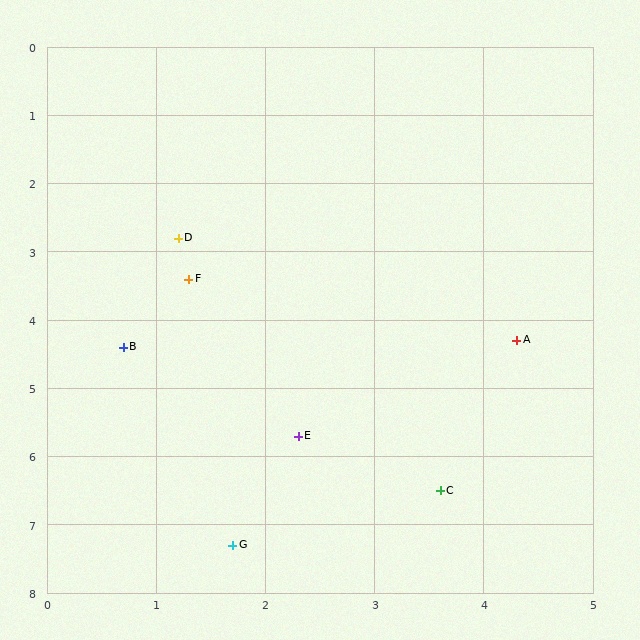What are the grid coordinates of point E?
Point E is at approximately (2.3, 5.7).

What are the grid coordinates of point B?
Point B is at approximately (0.7, 4.4).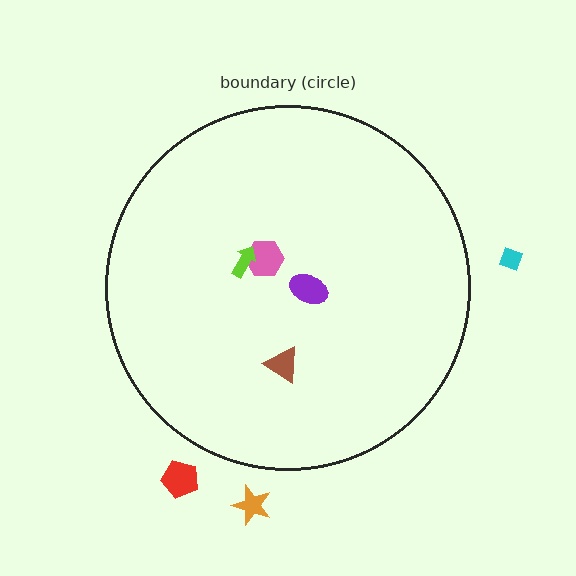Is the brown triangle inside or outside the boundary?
Inside.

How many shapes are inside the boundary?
4 inside, 3 outside.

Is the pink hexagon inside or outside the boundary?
Inside.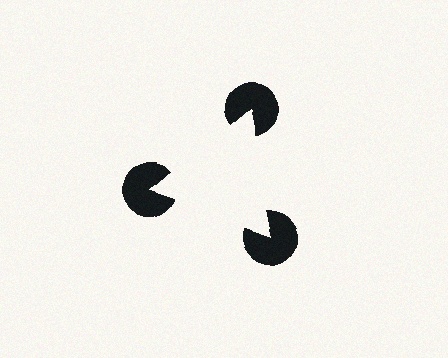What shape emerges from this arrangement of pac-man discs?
An illusory triangle — its edges are inferred from the aligned wedge cuts in the pac-man discs, not physically drawn.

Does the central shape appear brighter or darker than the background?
It typically appears slightly brighter than the background, even though no actual brightness change is drawn.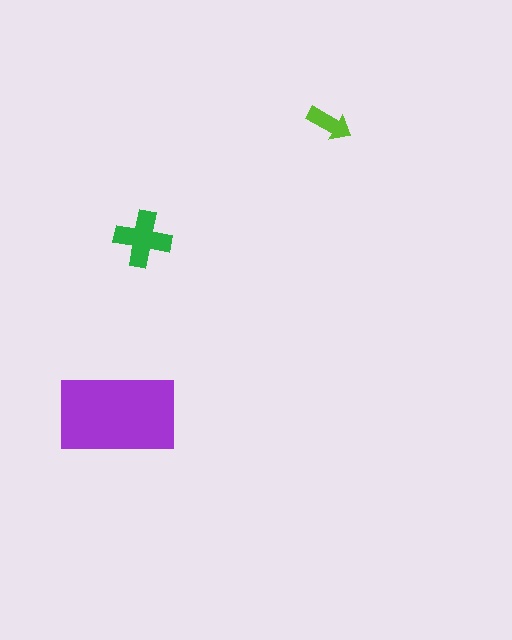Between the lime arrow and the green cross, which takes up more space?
The green cross.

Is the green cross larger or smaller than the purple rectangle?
Smaller.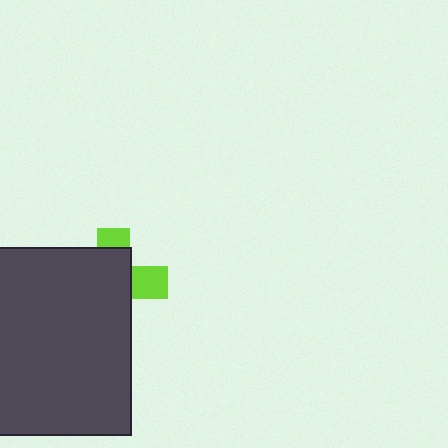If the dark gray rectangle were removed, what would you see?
You would see the complete lime cross.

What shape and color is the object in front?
The object in front is a dark gray rectangle.